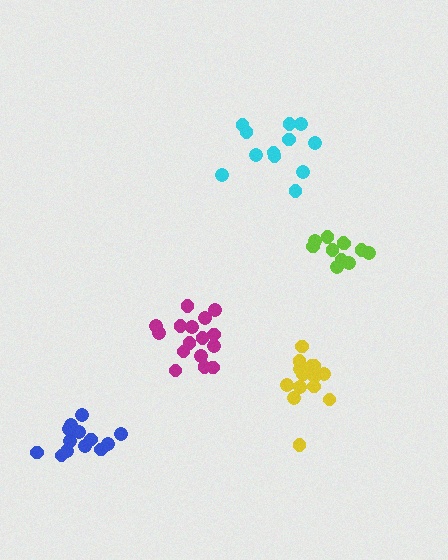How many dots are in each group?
Group 1: 16 dots, Group 2: 14 dots, Group 3: 11 dots, Group 4: 12 dots, Group 5: 14 dots (67 total).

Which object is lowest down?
The blue cluster is bottommost.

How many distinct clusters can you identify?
There are 5 distinct clusters.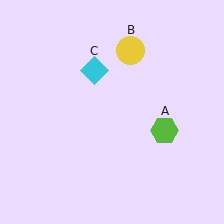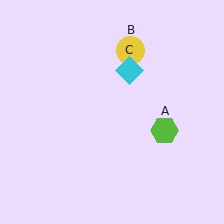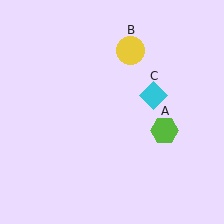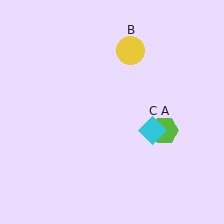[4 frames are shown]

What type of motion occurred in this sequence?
The cyan diamond (object C) rotated clockwise around the center of the scene.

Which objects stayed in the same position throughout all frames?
Lime hexagon (object A) and yellow circle (object B) remained stationary.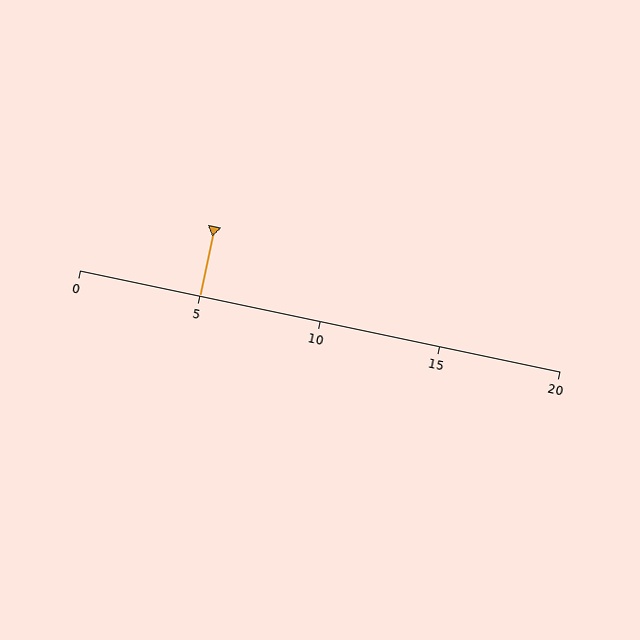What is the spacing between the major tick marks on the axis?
The major ticks are spaced 5 apart.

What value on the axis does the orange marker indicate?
The marker indicates approximately 5.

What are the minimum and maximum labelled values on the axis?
The axis runs from 0 to 20.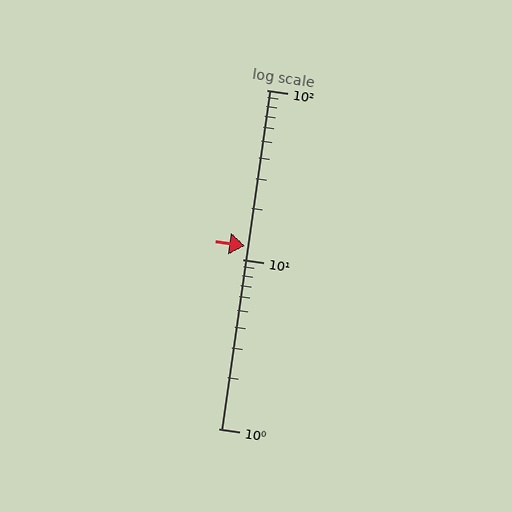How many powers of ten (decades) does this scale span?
The scale spans 2 decades, from 1 to 100.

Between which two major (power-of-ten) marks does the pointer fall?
The pointer is between 10 and 100.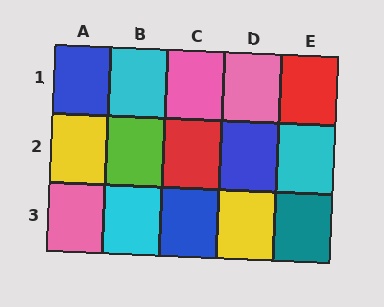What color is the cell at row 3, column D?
Yellow.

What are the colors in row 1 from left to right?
Blue, cyan, pink, pink, red.